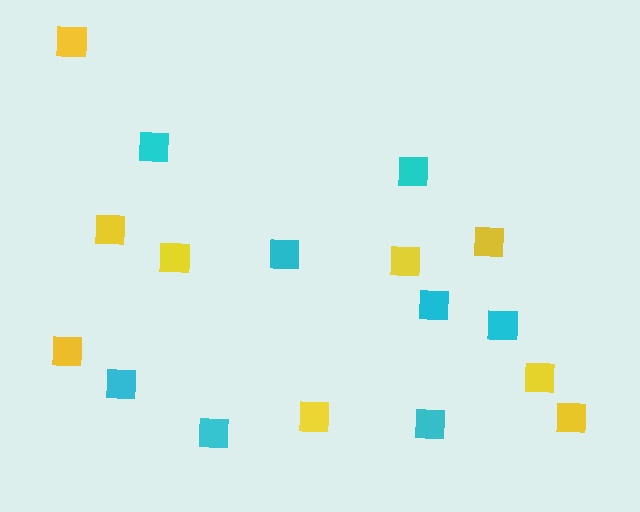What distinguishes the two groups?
There are 2 groups: one group of cyan squares (8) and one group of yellow squares (9).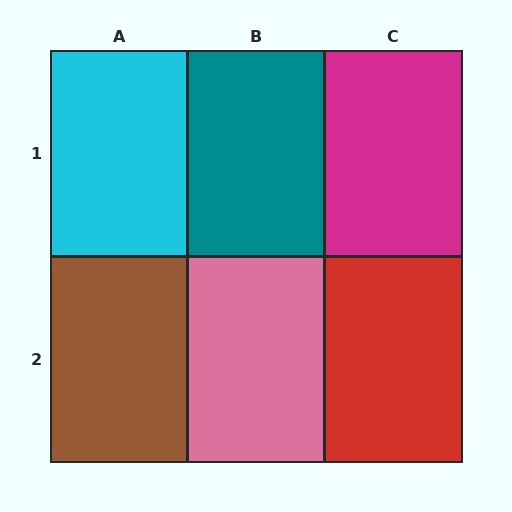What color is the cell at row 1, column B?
Teal.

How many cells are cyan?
1 cell is cyan.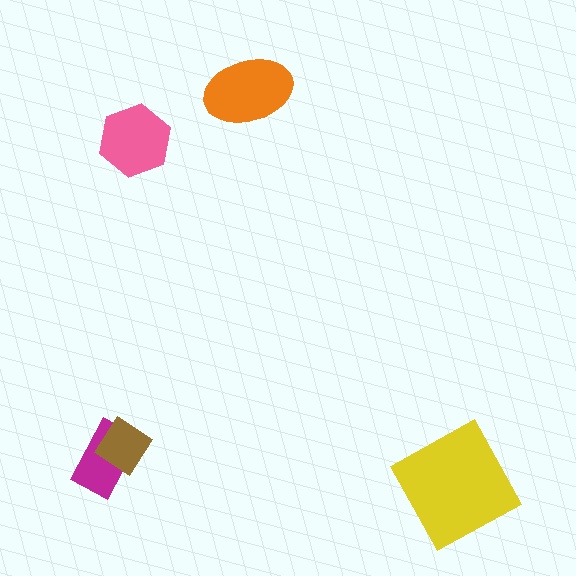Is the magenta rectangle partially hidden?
Yes, it is partially covered by another shape.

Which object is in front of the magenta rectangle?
The brown diamond is in front of the magenta rectangle.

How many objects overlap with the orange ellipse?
0 objects overlap with the orange ellipse.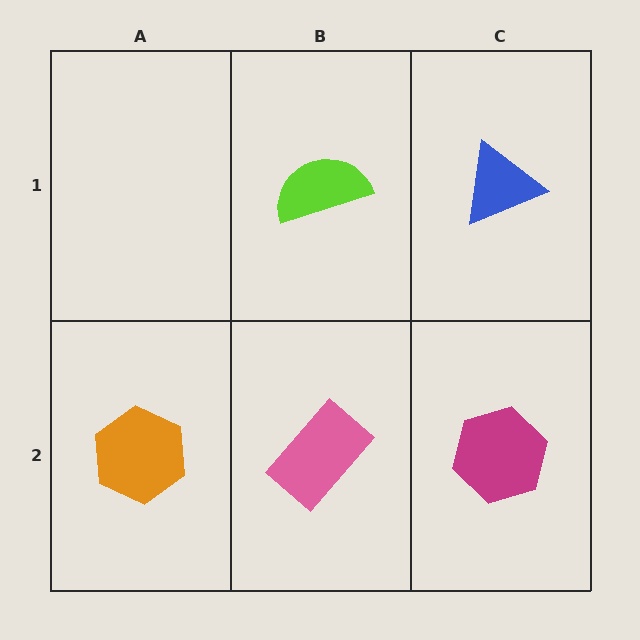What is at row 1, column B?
A lime semicircle.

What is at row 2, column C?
A magenta hexagon.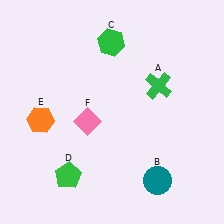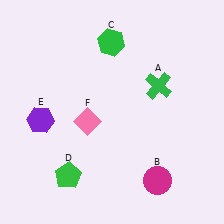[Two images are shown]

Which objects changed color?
B changed from teal to magenta. E changed from orange to purple.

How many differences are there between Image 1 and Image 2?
There are 2 differences between the two images.